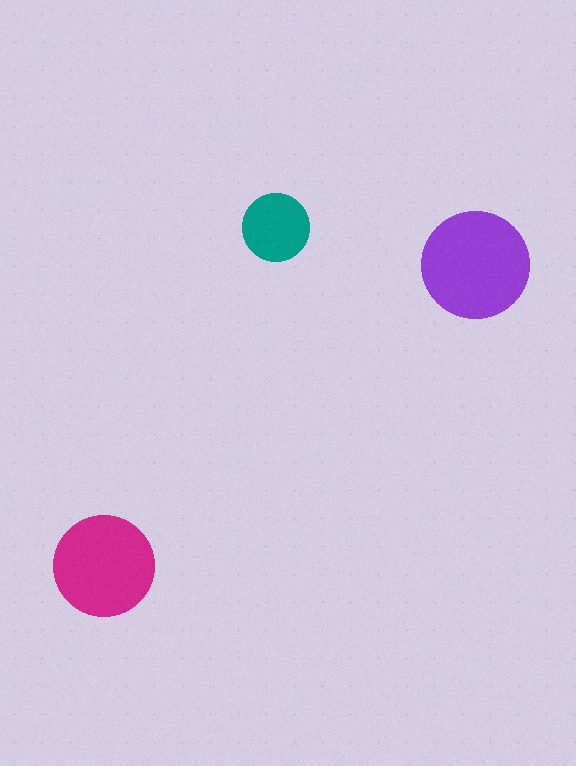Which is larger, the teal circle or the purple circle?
The purple one.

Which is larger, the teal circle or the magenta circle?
The magenta one.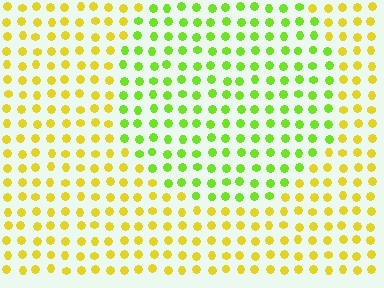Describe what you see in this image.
The image is filled with small yellow elements in a uniform arrangement. A circle-shaped region is visible where the elements are tinted to a slightly different hue, forming a subtle color boundary.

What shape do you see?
I see a circle.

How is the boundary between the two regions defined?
The boundary is defined purely by a slight shift in hue (about 42 degrees). Spacing, size, and orientation are identical on both sides.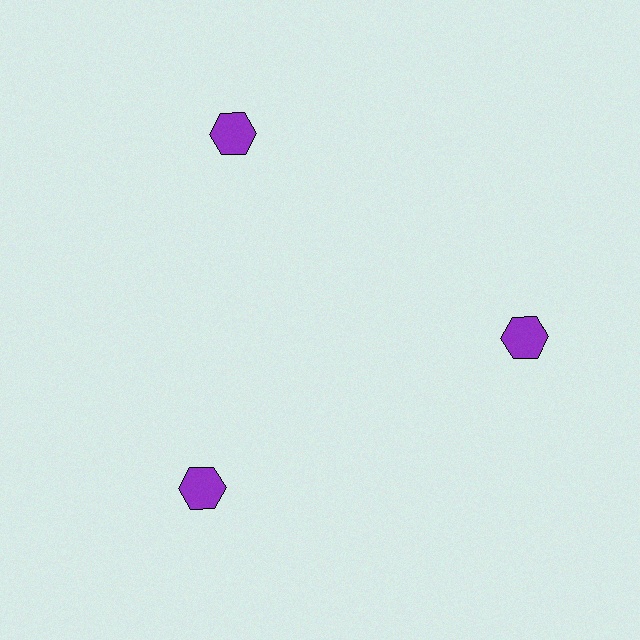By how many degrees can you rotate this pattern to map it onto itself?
The pattern maps onto itself every 120 degrees of rotation.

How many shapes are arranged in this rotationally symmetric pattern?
There are 3 shapes, arranged in 3 groups of 1.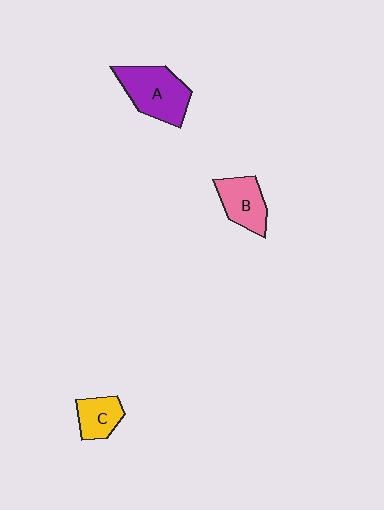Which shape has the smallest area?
Shape C (yellow).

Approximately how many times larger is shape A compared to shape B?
Approximately 1.4 times.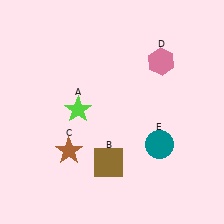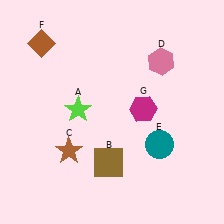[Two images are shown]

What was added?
A brown diamond (F), a magenta hexagon (G) were added in Image 2.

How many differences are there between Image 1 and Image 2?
There are 2 differences between the two images.